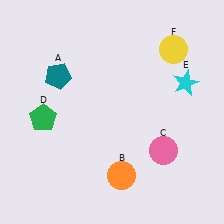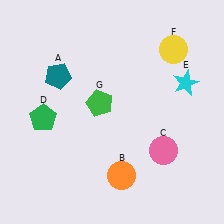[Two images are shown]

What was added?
A green pentagon (G) was added in Image 2.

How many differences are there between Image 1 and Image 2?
There is 1 difference between the two images.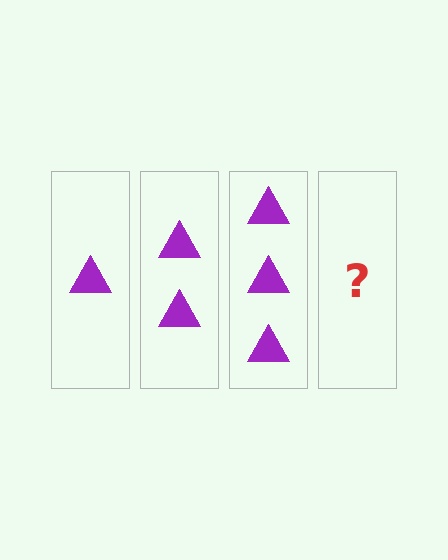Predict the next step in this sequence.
The next step is 4 triangles.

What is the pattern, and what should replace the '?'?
The pattern is that each step adds one more triangle. The '?' should be 4 triangles.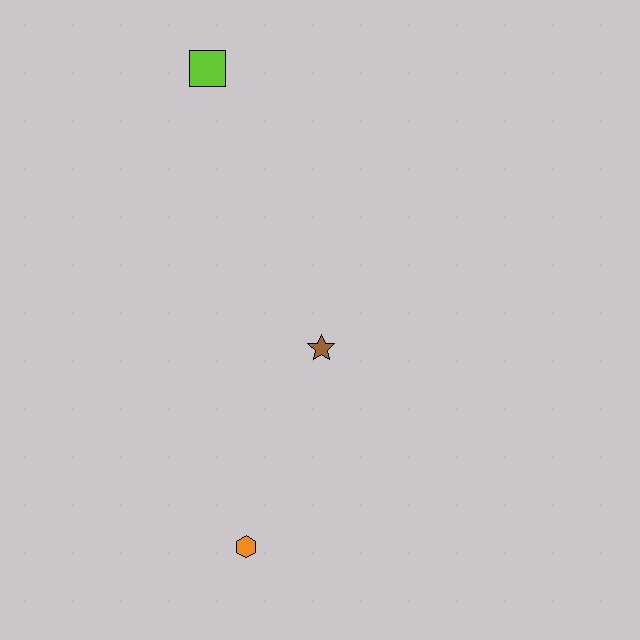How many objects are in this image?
There are 3 objects.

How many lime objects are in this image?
There is 1 lime object.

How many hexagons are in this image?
There is 1 hexagon.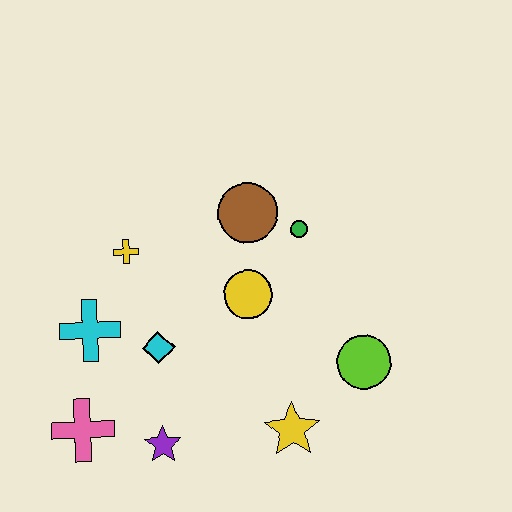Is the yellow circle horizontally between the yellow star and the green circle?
No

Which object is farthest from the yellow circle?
The pink cross is farthest from the yellow circle.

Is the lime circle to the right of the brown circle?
Yes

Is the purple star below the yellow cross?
Yes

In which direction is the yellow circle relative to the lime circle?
The yellow circle is to the left of the lime circle.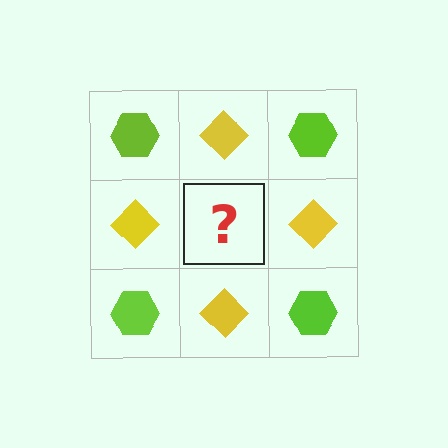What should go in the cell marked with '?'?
The missing cell should contain a lime hexagon.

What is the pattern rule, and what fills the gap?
The rule is that it alternates lime hexagon and yellow diamond in a checkerboard pattern. The gap should be filled with a lime hexagon.